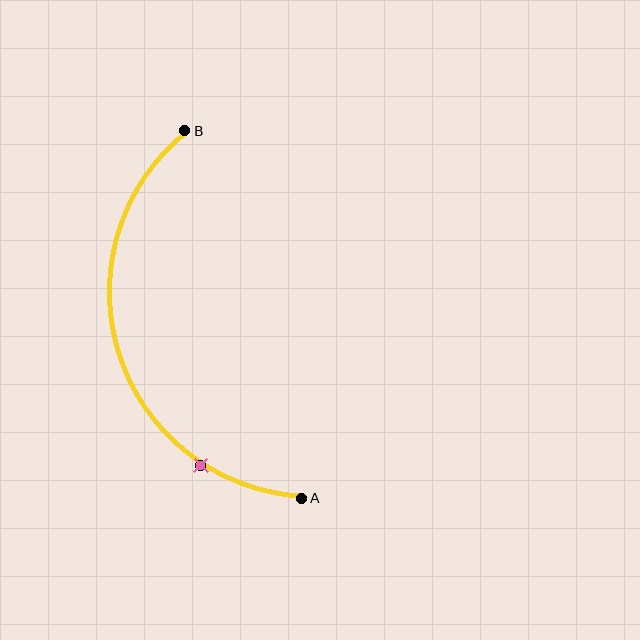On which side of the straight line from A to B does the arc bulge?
The arc bulges to the left of the straight line connecting A and B.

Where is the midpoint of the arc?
The arc midpoint is the point on the curve farthest from the straight line joining A and B. It sits to the left of that line.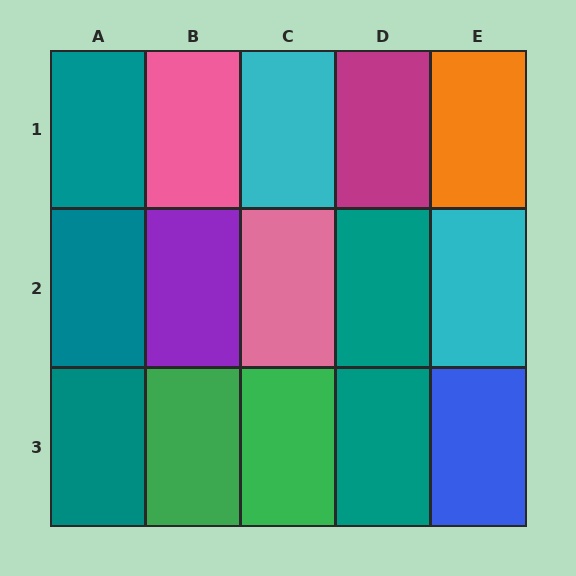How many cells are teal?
5 cells are teal.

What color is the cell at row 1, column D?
Magenta.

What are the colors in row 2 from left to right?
Teal, purple, pink, teal, cyan.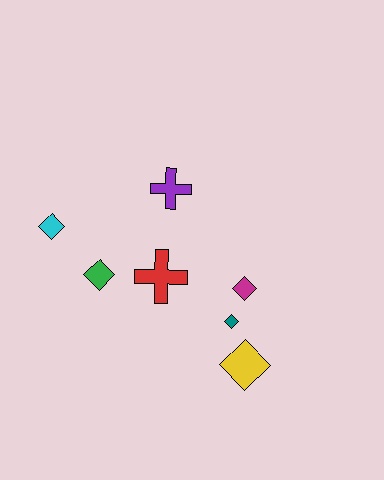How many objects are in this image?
There are 7 objects.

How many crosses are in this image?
There are 2 crosses.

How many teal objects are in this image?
There is 1 teal object.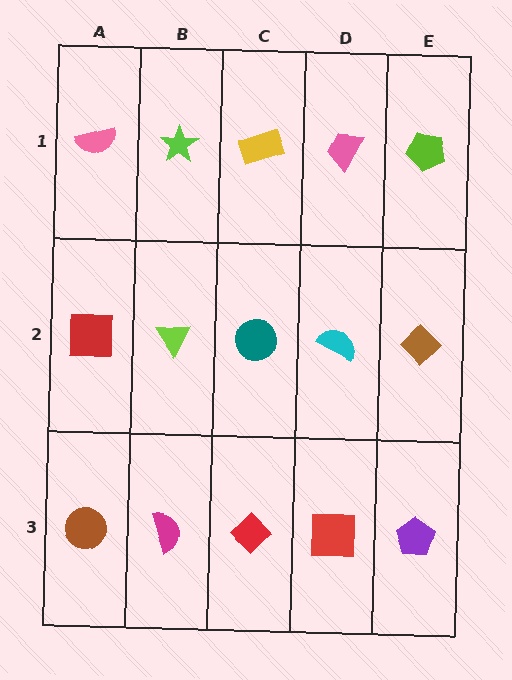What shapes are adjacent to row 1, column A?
A red square (row 2, column A), a lime star (row 1, column B).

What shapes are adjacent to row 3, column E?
A brown diamond (row 2, column E), a red square (row 3, column D).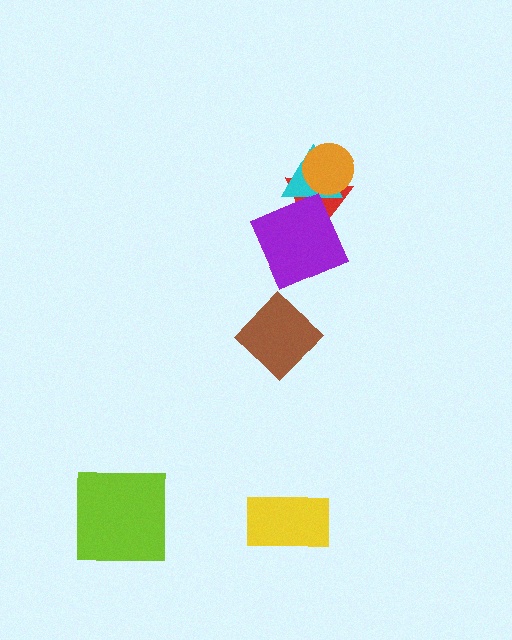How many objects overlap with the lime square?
0 objects overlap with the lime square.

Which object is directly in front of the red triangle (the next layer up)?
The cyan triangle is directly in front of the red triangle.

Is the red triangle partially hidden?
Yes, it is partially covered by another shape.